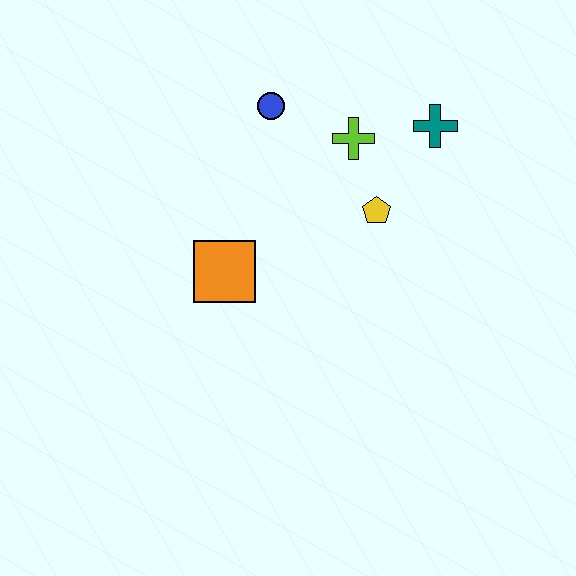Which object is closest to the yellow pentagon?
The lime cross is closest to the yellow pentagon.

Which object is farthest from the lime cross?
The orange square is farthest from the lime cross.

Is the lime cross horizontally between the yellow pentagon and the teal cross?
No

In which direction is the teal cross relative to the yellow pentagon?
The teal cross is above the yellow pentagon.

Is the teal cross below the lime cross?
No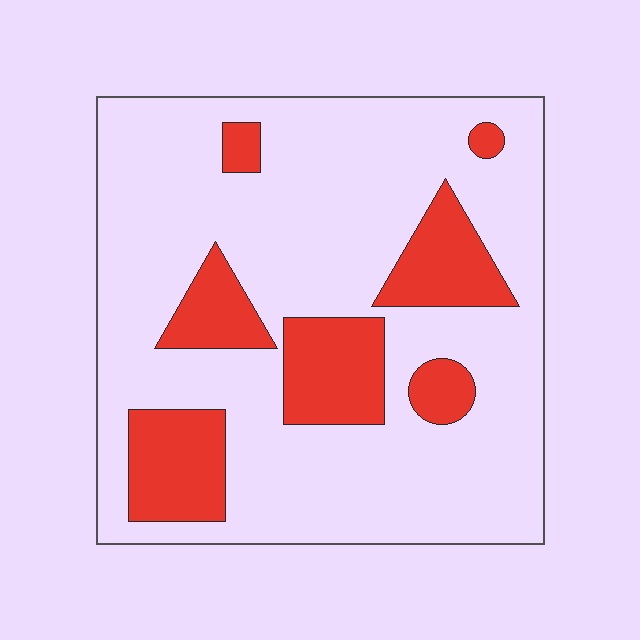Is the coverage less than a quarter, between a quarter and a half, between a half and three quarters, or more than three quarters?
Less than a quarter.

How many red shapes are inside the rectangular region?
7.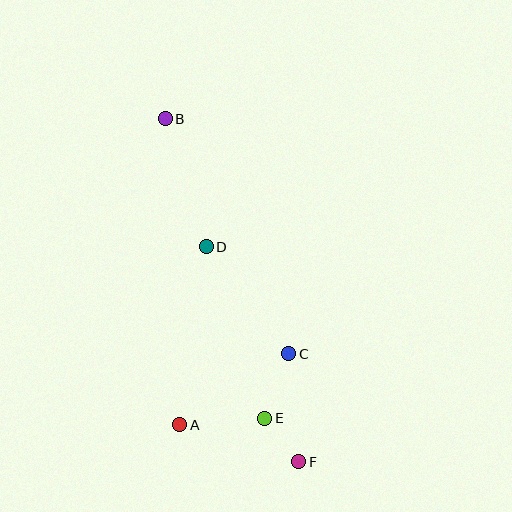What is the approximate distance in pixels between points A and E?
The distance between A and E is approximately 85 pixels.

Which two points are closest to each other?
Points E and F are closest to each other.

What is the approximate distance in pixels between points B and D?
The distance between B and D is approximately 134 pixels.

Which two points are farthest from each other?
Points B and F are farthest from each other.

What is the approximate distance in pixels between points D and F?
The distance between D and F is approximately 234 pixels.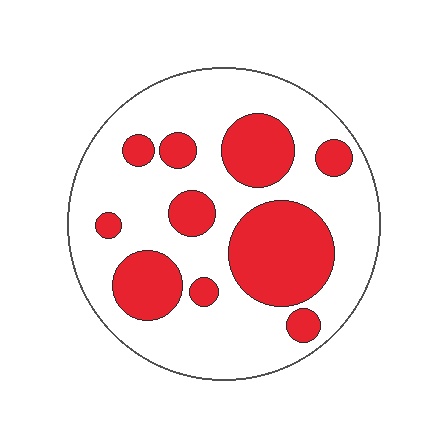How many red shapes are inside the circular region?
10.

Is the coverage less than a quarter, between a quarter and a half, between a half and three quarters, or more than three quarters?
Between a quarter and a half.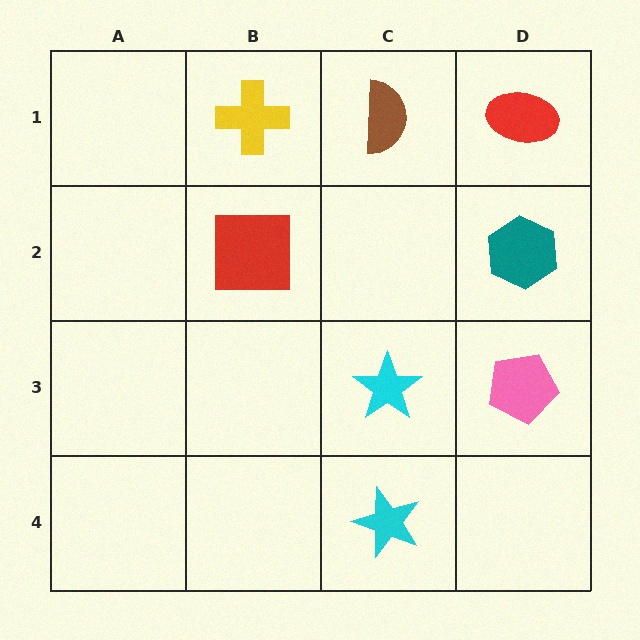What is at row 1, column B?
A yellow cross.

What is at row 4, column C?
A cyan star.